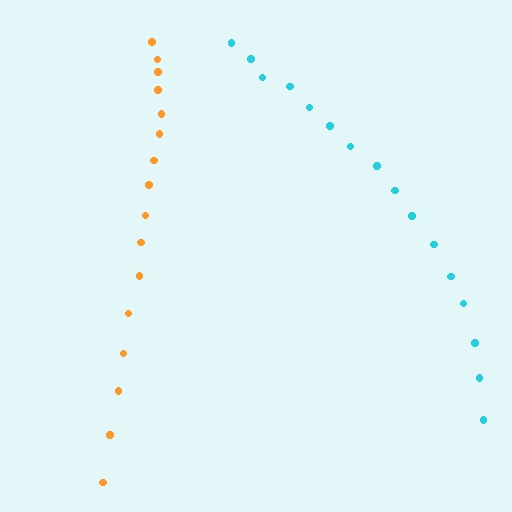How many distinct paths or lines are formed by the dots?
There are 2 distinct paths.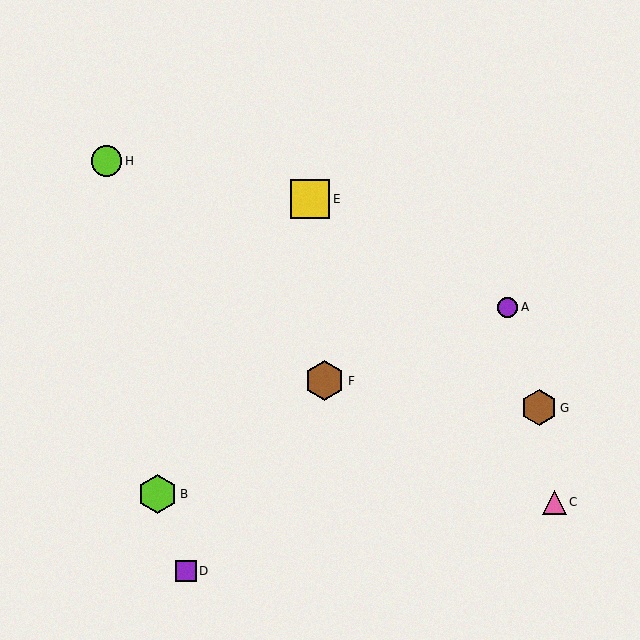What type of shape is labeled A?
Shape A is a purple circle.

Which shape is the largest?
The brown hexagon (labeled F) is the largest.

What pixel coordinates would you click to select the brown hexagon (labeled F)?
Click at (325, 381) to select the brown hexagon F.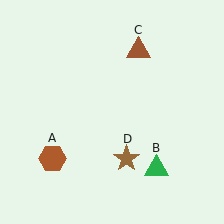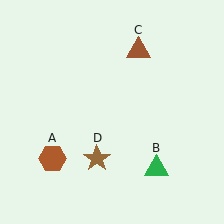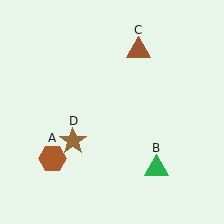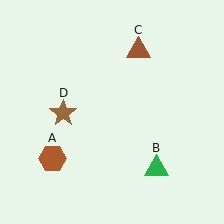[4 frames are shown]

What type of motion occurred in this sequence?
The brown star (object D) rotated clockwise around the center of the scene.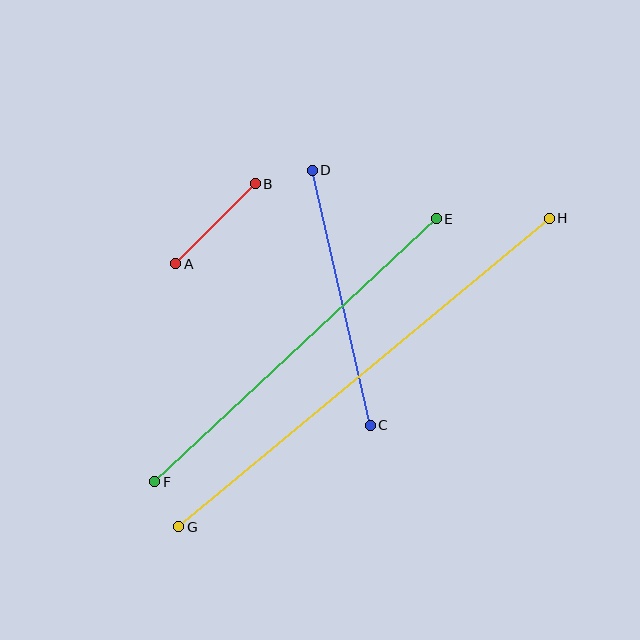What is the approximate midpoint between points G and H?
The midpoint is at approximately (364, 372) pixels.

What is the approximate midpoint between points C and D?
The midpoint is at approximately (341, 298) pixels.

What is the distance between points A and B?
The distance is approximately 113 pixels.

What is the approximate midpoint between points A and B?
The midpoint is at approximately (216, 224) pixels.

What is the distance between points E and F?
The distance is approximately 385 pixels.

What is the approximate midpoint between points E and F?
The midpoint is at approximately (295, 350) pixels.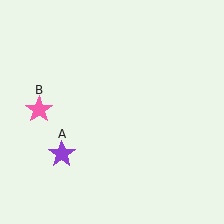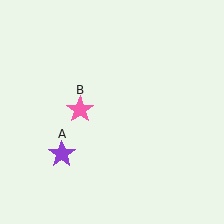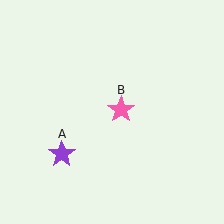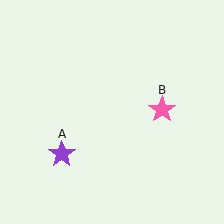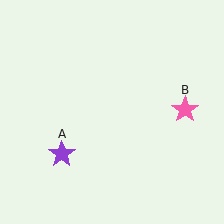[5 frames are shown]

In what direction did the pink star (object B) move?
The pink star (object B) moved right.